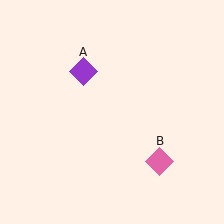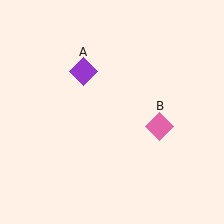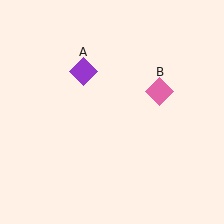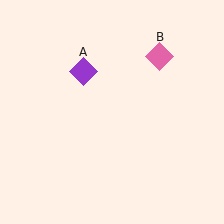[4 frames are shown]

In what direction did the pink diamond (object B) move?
The pink diamond (object B) moved up.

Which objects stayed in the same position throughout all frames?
Purple diamond (object A) remained stationary.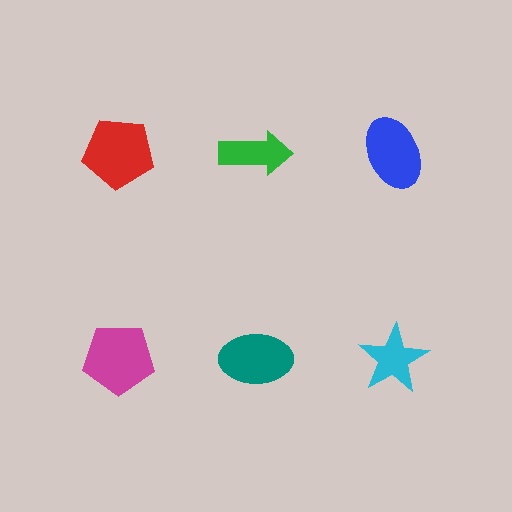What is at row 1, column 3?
A blue ellipse.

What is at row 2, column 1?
A magenta pentagon.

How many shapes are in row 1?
3 shapes.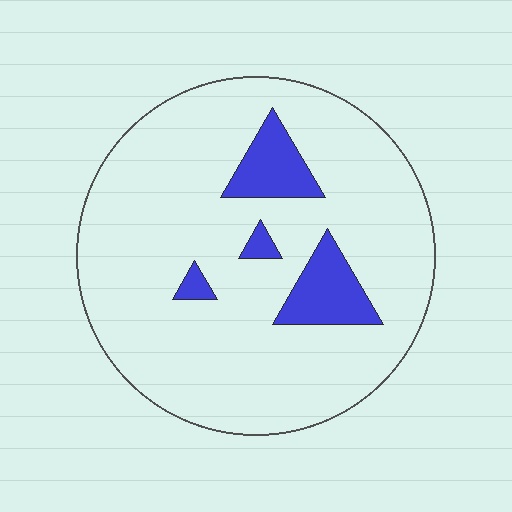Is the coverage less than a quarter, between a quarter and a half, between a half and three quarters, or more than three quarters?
Less than a quarter.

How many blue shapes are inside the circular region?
4.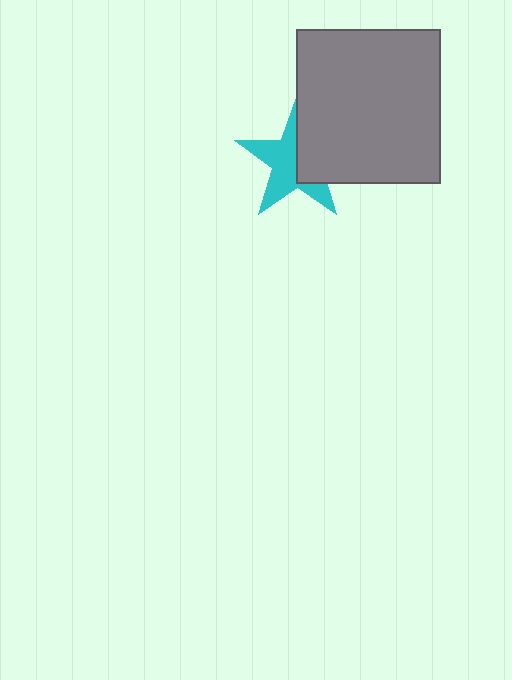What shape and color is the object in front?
The object in front is a gray rectangle.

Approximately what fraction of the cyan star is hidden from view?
Roughly 43% of the cyan star is hidden behind the gray rectangle.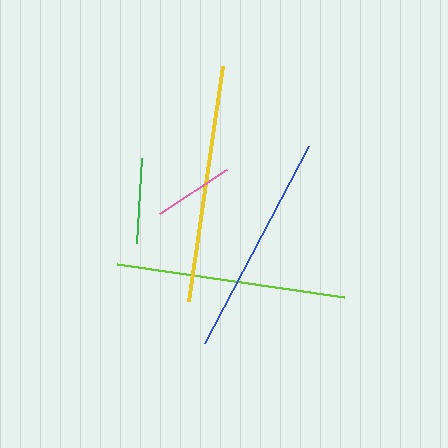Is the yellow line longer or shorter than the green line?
The yellow line is longer than the green line.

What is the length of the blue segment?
The blue segment is approximately 223 pixels long.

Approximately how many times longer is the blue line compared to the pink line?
The blue line is approximately 2.8 times the length of the pink line.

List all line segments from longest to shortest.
From longest to shortest: yellow, lime, blue, green, pink.